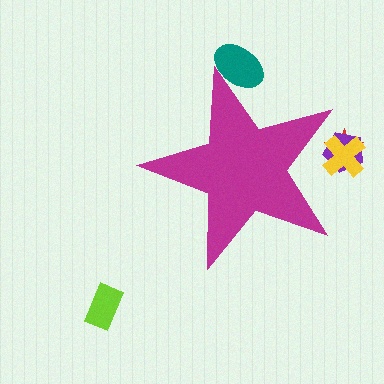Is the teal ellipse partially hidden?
Yes, the teal ellipse is partially hidden behind the magenta star.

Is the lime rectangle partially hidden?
No, the lime rectangle is fully visible.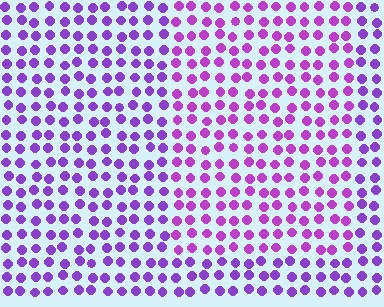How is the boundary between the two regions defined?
The boundary is defined purely by a slight shift in hue (about 21 degrees). Spacing, size, and orientation are identical on both sides.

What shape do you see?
I see a rectangle.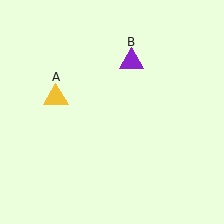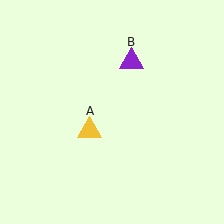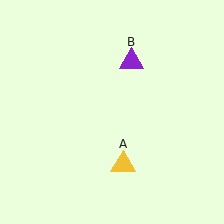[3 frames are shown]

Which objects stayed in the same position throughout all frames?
Purple triangle (object B) remained stationary.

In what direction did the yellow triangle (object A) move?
The yellow triangle (object A) moved down and to the right.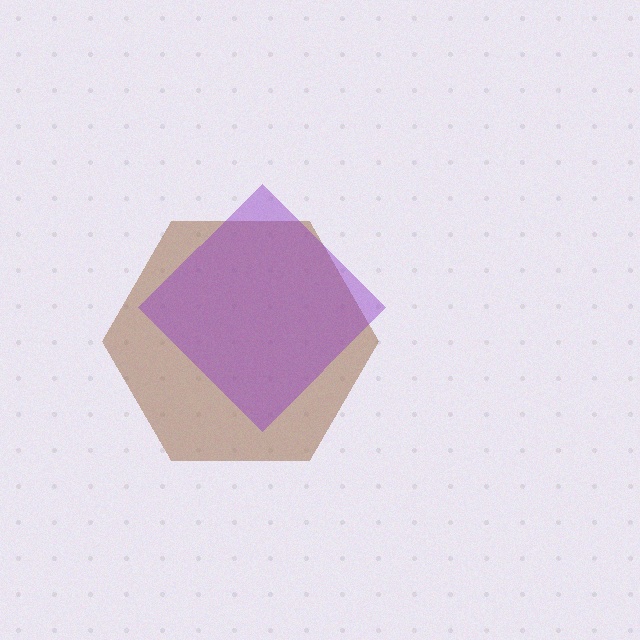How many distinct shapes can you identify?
There are 2 distinct shapes: a brown hexagon, a purple diamond.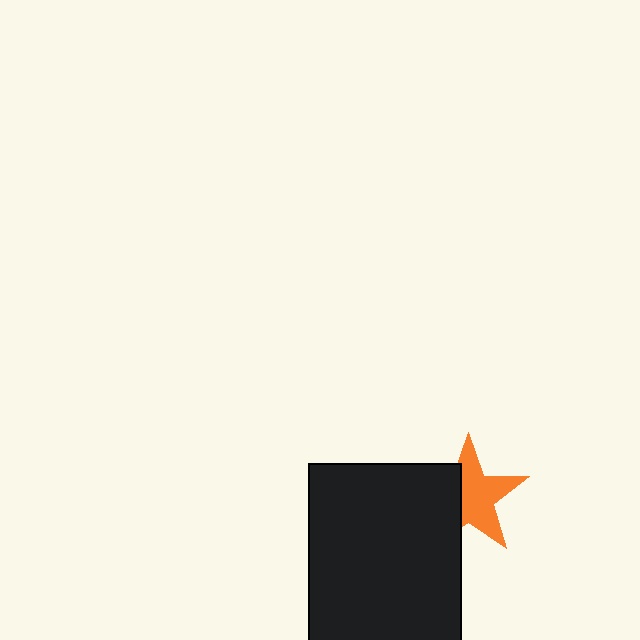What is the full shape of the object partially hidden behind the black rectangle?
The partially hidden object is an orange star.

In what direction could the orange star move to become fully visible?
The orange star could move right. That would shift it out from behind the black rectangle entirely.